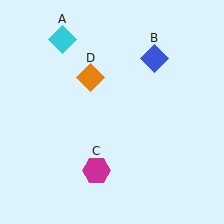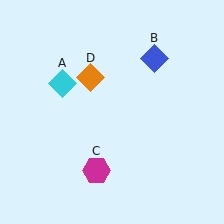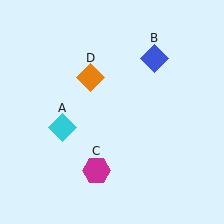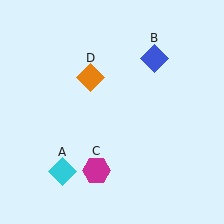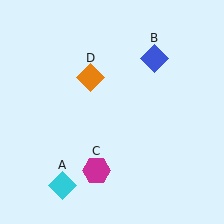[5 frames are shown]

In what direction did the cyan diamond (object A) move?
The cyan diamond (object A) moved down.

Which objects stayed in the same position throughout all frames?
Blue diamond (object B) and magenta hexagon (object C) and orange diamond (object D) remained stationary.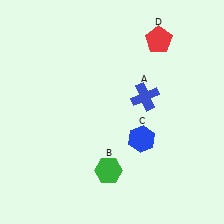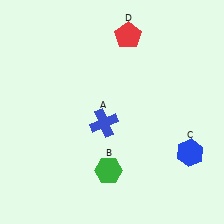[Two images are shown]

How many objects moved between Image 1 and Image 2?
3 objects moved between the two images.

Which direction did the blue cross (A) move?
The blue cross (A) moved left.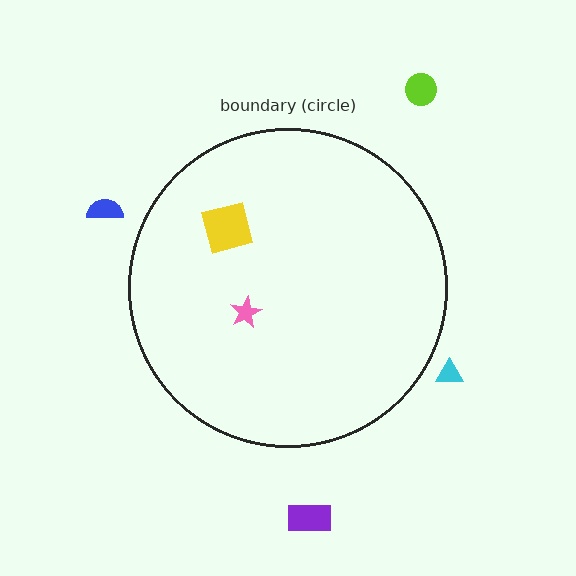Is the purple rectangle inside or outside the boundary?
Outside.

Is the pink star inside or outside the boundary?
Inside.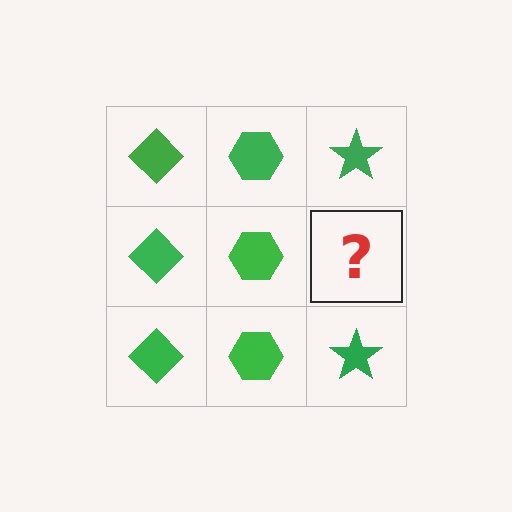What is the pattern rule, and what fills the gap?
The rule is that each column has a consistent shape. The gap should be filled with a green star.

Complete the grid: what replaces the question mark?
The question mark should be replaced with a green star.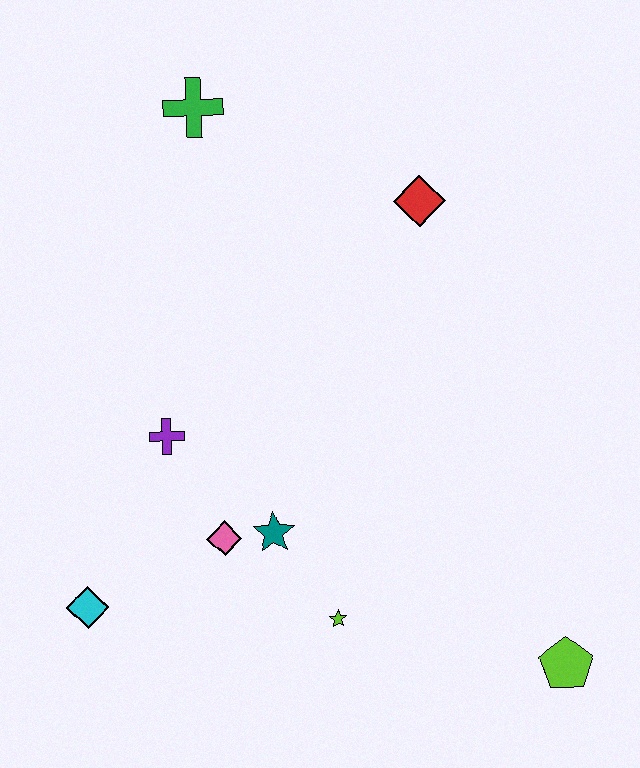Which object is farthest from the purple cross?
The lime pentagon is farthest from the purple cross.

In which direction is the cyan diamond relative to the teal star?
The cyan diamond is to the left of the teal star.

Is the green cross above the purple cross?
Yes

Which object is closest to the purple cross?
The pink diamond is closest to the purple cross.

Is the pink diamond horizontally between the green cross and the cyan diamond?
No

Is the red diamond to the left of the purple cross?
No